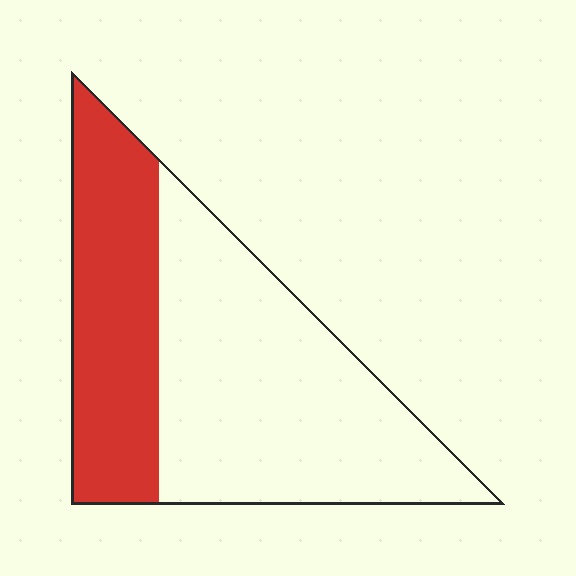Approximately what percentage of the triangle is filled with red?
Approximately 35%.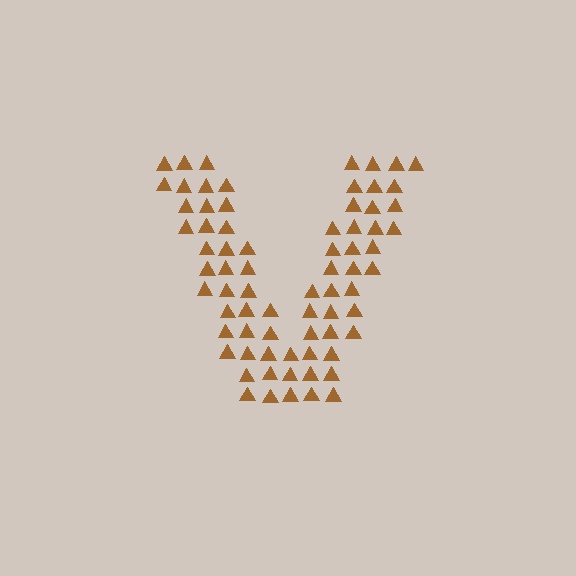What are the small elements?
The small elements are triangles.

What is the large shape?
The large shape is the letter V.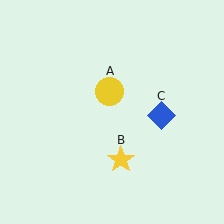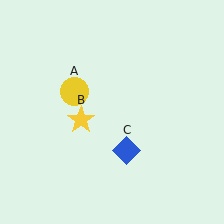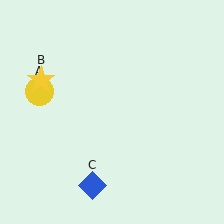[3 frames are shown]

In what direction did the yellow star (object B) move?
The yellow star (object B) moved up and to the left.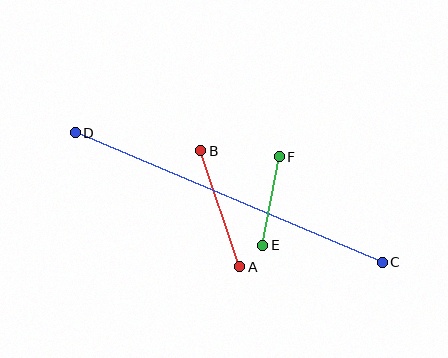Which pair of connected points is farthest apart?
Points C and D are farthest apart.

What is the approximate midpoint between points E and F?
The midpoint is at approximately (271, 201) pixels.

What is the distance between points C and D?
The distance is approximately 333 pixels.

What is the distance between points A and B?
The distance is approximately 122 pixels.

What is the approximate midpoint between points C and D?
The midpoint is at approximately (229, 197) pixels.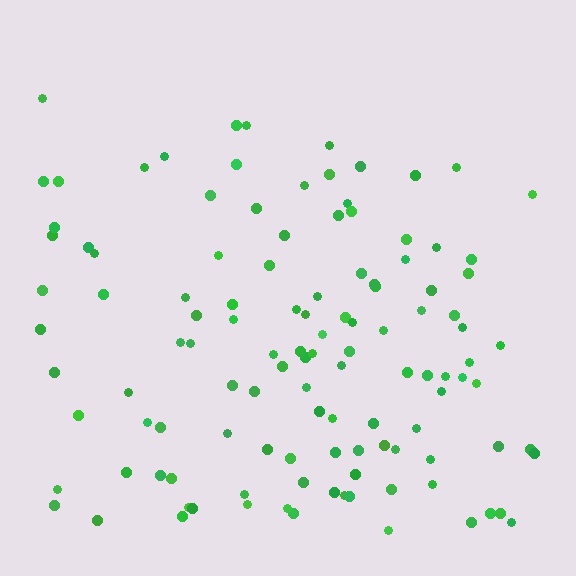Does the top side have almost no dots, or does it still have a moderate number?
Still a moderate number, just noticeably fewer than the bottom.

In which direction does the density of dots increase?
From top to bottom, with the bottom side densest.